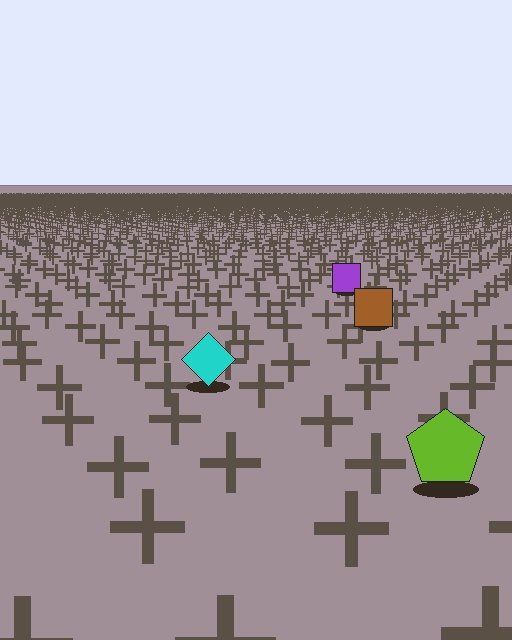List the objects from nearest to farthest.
From nearest to farthest: the lime pentagon, the cyan diamond, the brown square, the purple square.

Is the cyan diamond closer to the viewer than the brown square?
Yes. The cyan diamond is closer — you can tell from the texture gradient: the ground texture is coarser near it.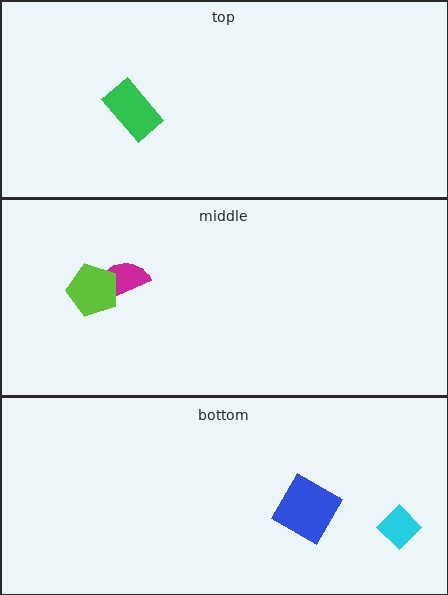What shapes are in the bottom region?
The cyan diamond, the blue diamond.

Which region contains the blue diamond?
The bottom region.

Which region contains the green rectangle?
The top region.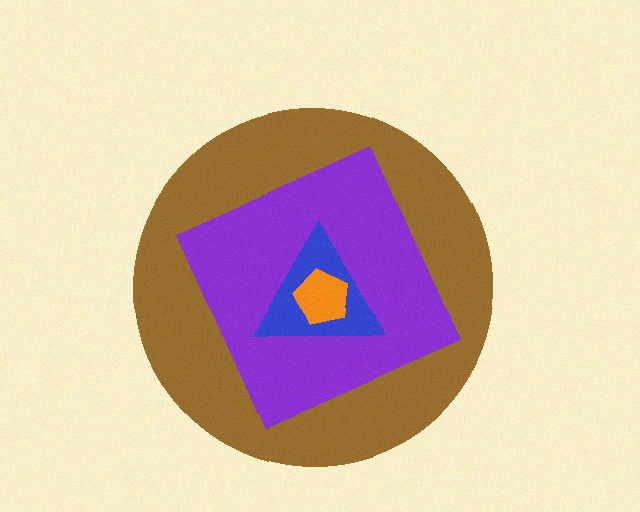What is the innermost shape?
The orange pentagon.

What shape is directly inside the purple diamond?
The blue triangle.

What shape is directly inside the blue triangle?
The orange pentagon.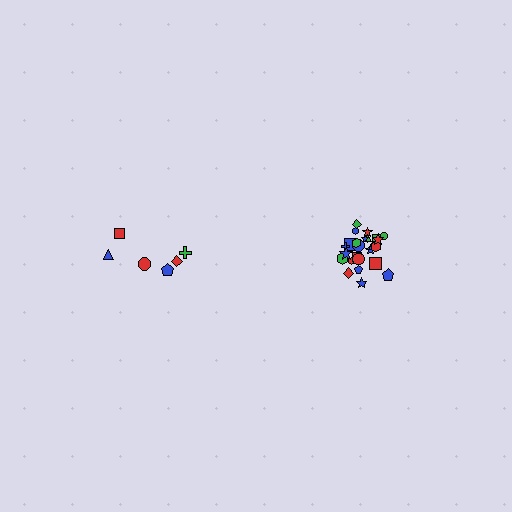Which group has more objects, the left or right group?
The right group.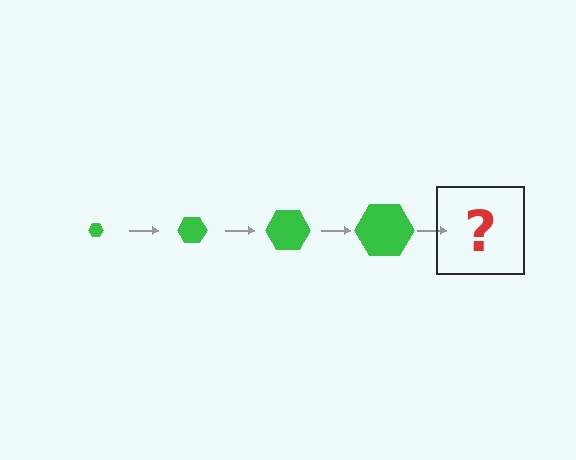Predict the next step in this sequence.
The next step is a green hexagon, larger than the previous one.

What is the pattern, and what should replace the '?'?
The pattern is that the hexagon gets progressively larger each step. The '?' should be a green hexagon, larger than the previous one.